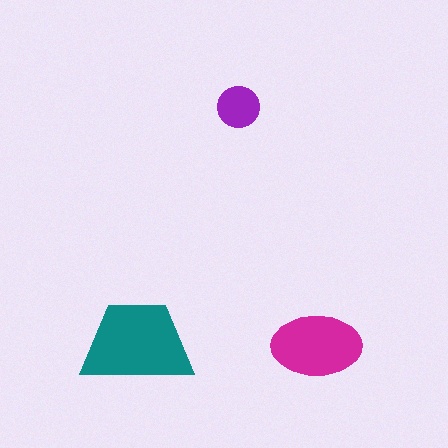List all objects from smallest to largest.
The purple circle, the magenta ellipse, the teal trapezoid.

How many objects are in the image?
There are 3 objects in the image.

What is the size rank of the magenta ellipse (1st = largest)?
2nd.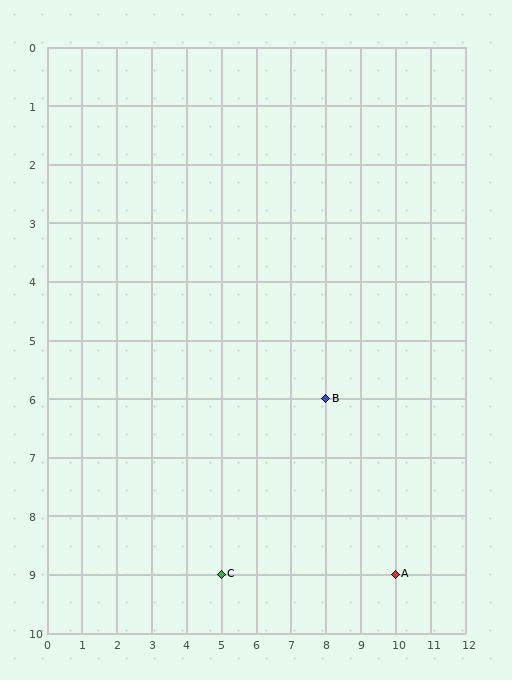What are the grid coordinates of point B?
Point B is at grid coordinates (8, 6).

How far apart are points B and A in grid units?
Points B and A are 2 columns and 3 rows apart (about 3.6 grid units diagonally).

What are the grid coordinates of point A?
Point A is at grid coordinates (10, 9).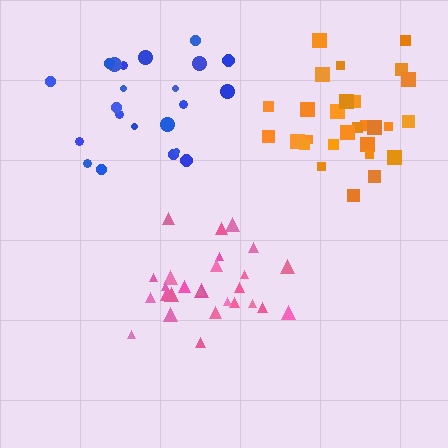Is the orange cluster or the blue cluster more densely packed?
Orange.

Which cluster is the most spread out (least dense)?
Blue.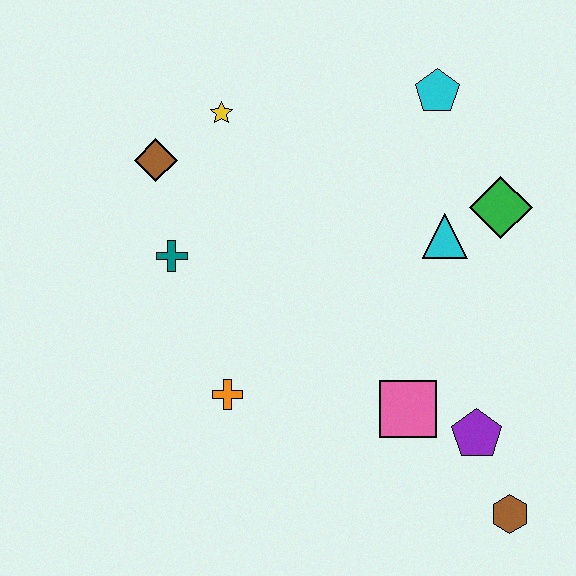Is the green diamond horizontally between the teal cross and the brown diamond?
No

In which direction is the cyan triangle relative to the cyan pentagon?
The cyan triangle is below the cyan pentagon.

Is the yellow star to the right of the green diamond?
No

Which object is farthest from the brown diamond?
The brown hexagon is farthest from the brown diamond.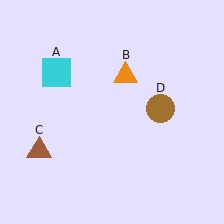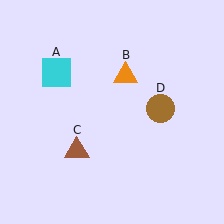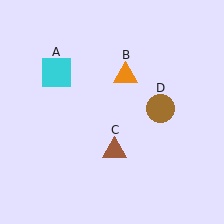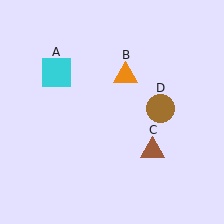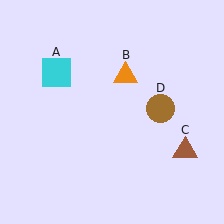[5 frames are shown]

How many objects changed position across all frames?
1 object changed position: brown triangle (object C).